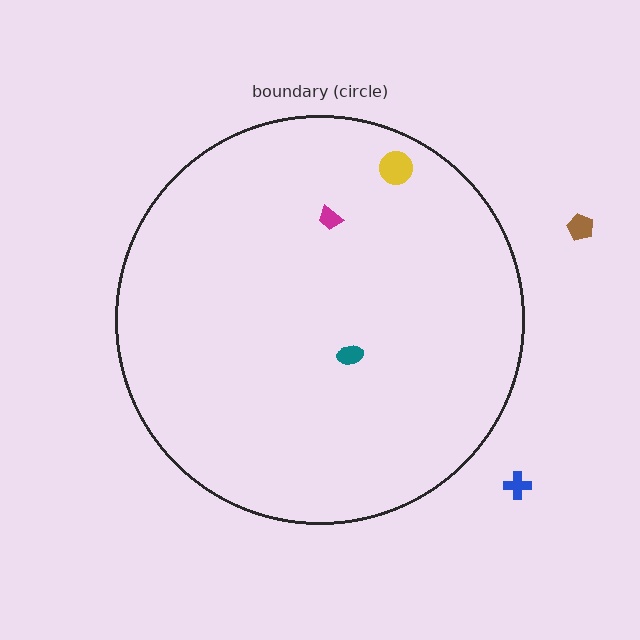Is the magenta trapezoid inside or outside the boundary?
Inside.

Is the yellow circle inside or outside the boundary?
Inside.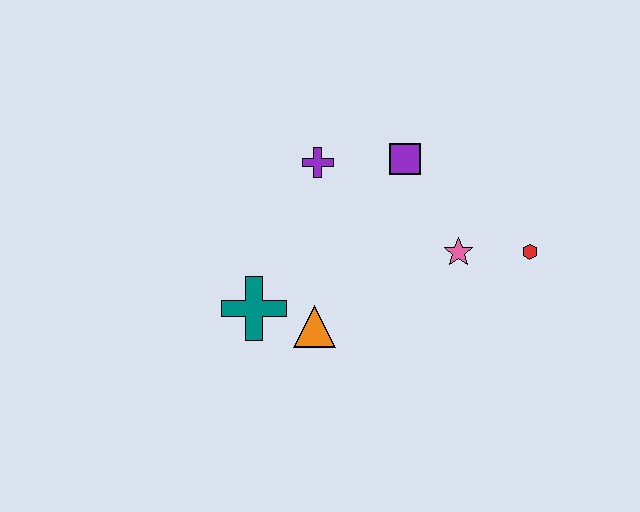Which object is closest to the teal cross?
The orange triangle is closest to the teal cross.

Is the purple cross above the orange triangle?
Yes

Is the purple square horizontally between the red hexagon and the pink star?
No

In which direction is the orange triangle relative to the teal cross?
The orange triangle is to the right of the teal cross.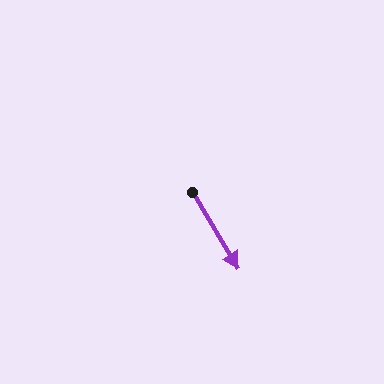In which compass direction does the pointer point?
Southeast.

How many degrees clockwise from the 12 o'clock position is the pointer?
Approximately 149 degrees.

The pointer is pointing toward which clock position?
Roughly 5 o'clock.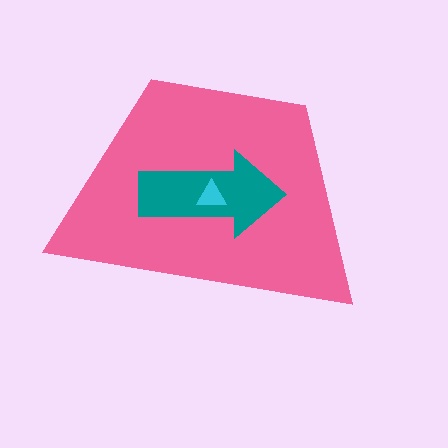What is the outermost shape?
The pink trapezoid.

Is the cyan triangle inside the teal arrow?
Yes.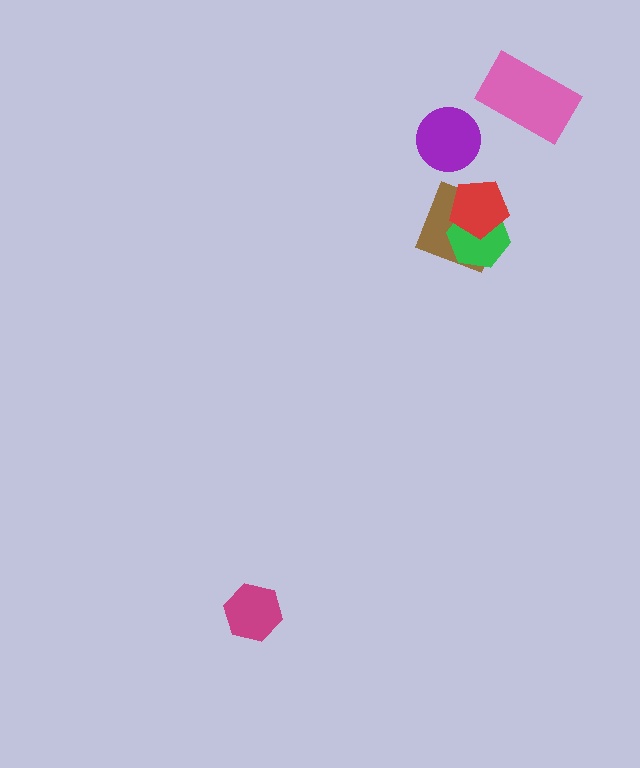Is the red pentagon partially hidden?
No, no other shape covers it.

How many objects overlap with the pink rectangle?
0 objects overlap with the pink rectangle.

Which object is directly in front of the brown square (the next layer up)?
The green hexagon is directly in front of the brown square.